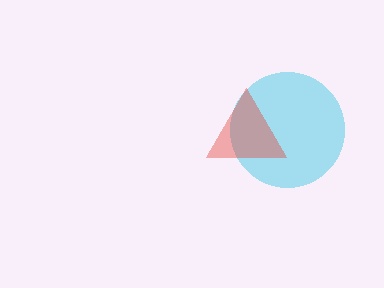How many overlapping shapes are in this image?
There are 2 overlapping shapes in the image.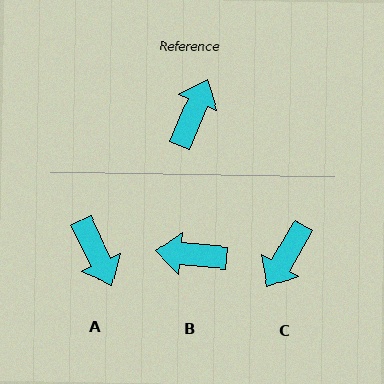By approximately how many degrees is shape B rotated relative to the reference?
Approximately 108 degrees counter-clockwise.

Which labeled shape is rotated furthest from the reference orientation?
C, about 173 degrees away.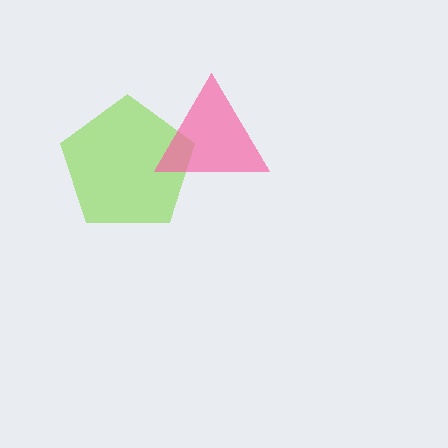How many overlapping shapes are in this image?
There are 2 overlapping shapes in the image.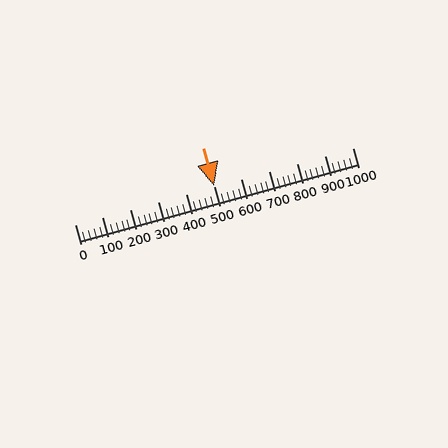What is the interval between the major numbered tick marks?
The major tick marks are spaced 100 units apart.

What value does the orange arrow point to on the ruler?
The orange arrow points to approximately 500.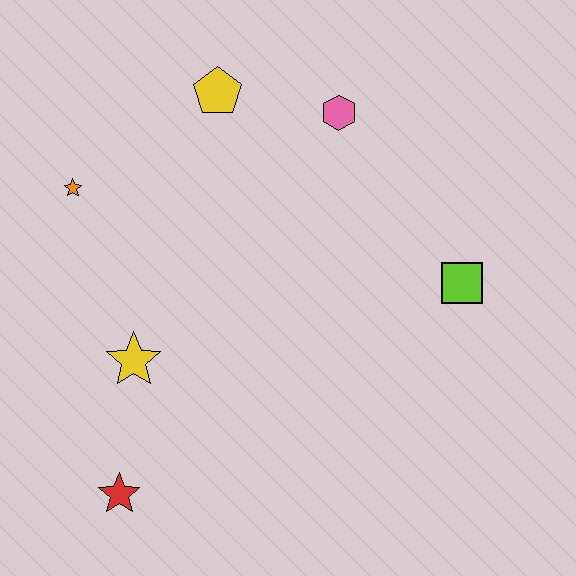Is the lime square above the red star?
Yes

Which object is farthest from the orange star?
The lime square is farthest from the orange star.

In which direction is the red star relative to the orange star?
The red star is below the orange star.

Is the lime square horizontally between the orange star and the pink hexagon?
No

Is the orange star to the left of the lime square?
Yes